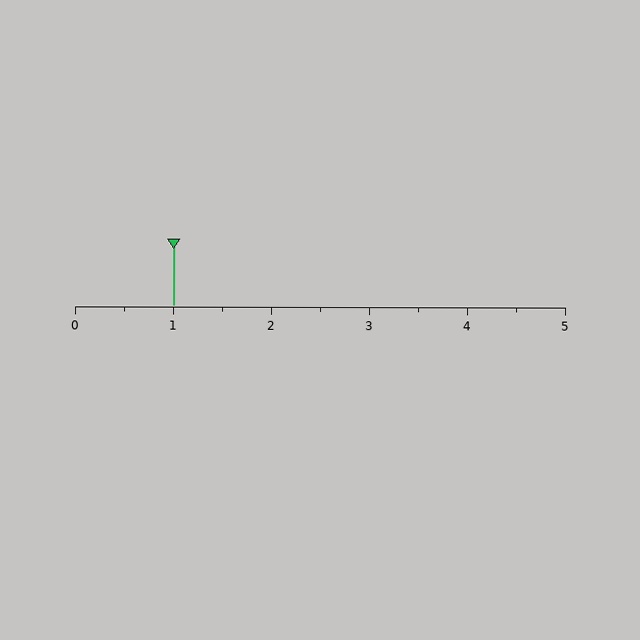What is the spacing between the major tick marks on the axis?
The major ticks are spaced 1 apart.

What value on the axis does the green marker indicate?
The marker indicates approximately 1.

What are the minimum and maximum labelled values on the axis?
The axis runs from 0 to 5.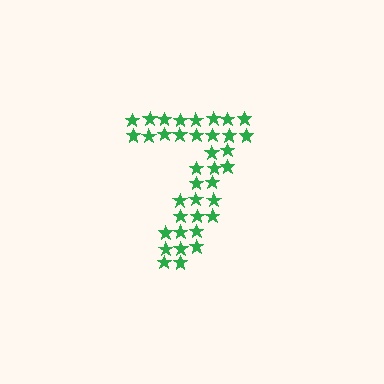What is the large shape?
The large shape is the digit 7.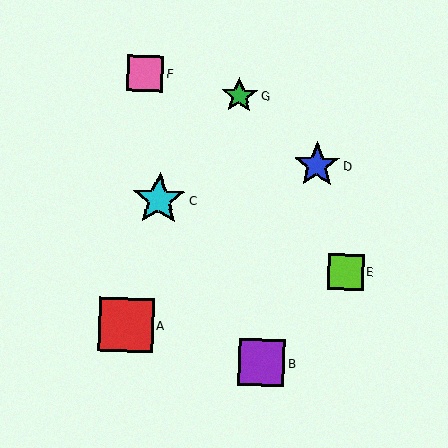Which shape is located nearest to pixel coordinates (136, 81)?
The pink square (labeled F) at (145, 73) is nearest to that location.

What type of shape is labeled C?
Shape C is a cyan star.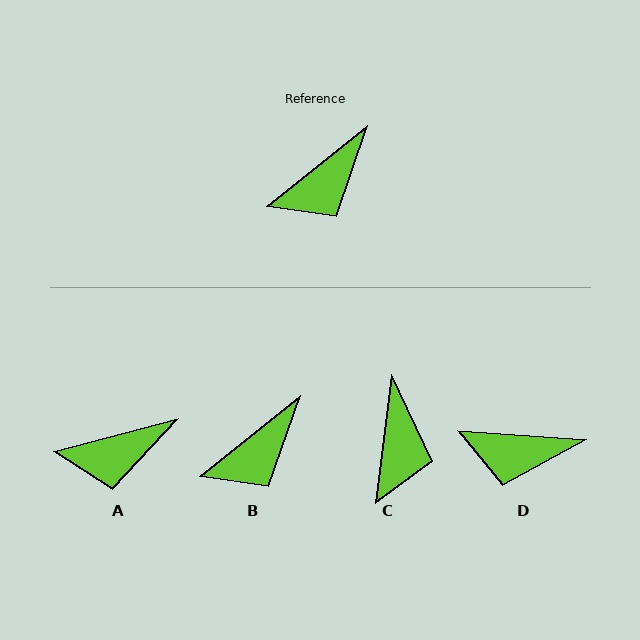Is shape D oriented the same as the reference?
No, it is off by about 42 degrees.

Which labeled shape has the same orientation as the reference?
B.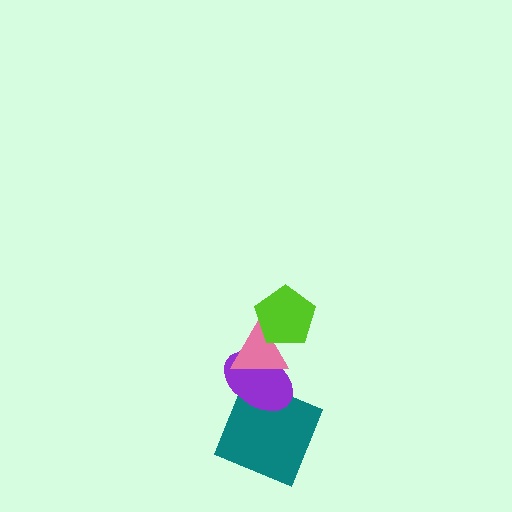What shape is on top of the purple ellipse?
The pink triangle is on top of the purple ellipse.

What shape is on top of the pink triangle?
The lime pentagon is on top of the pink triangle.